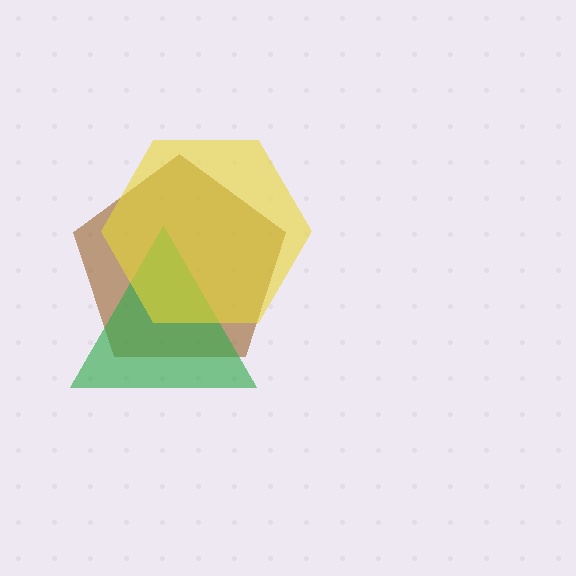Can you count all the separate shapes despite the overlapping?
Yes, there are 3 separate shapes.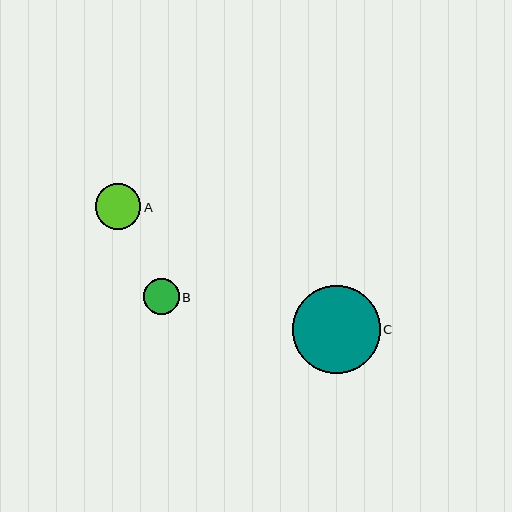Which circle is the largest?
Circle C is the largest with a size of approximately 88 pixels.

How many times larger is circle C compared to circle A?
Circle C is approximately 1.9 times the size of circle A.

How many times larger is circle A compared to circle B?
Circle A is approximately 1.3 times the size of circle B.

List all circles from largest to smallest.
From largest to smallest: C, A, B.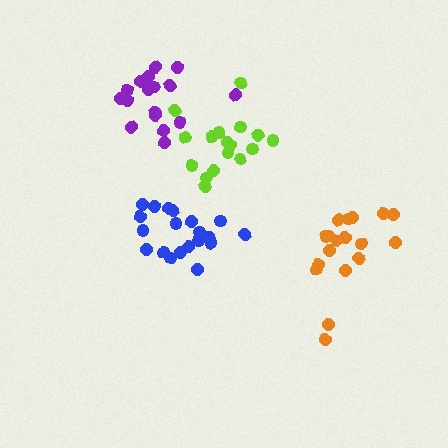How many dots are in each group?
Group 1: 17 dots, Group 2: 17 dots, Group 3: 20 dots, Group 4: 18 dots (72 total).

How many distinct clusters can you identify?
There are 4 distinct clusters.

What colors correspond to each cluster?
The clusters are colored: lime, purple, blue, orange.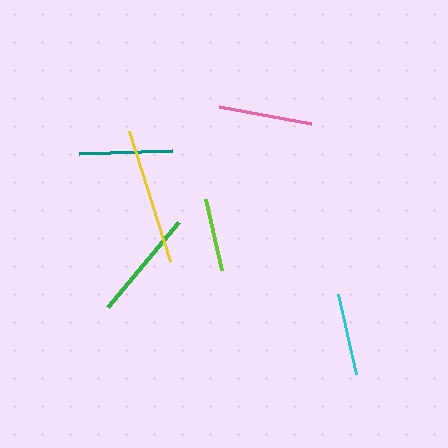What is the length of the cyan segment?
The cyan segment is approximately 82 pixels long.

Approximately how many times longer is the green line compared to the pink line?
The green line is approximately 1.2 times the length of the pink line.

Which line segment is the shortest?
The lime line is the shortest at approximately 72 pixels.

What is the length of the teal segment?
The teal segment is approximately 93 pixels long.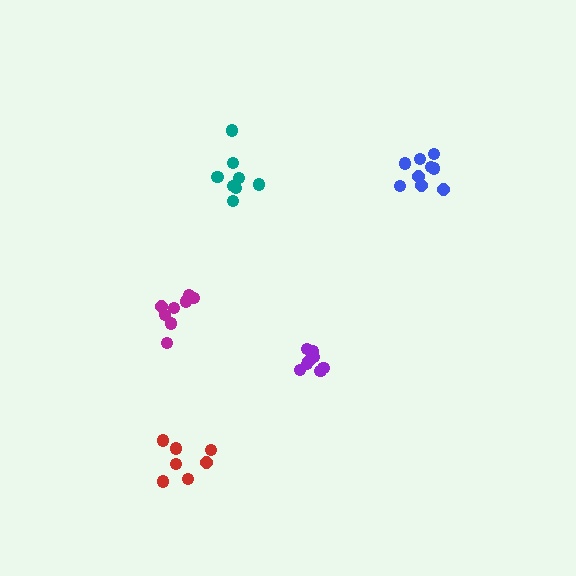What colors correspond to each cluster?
The clusters are colored: teal, purple, blue, magenta, red.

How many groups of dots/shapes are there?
There are 5 groups.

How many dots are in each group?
Group 1: 8 dots, Group 2: 9 dots, Group 3: 9 dots, Group 4: 8 dots, Group 5: 7 dots (41 total).